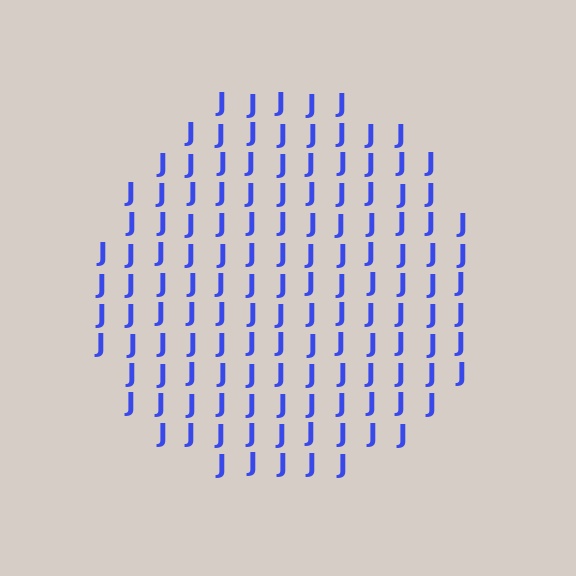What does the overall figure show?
The overall figure shows a circle.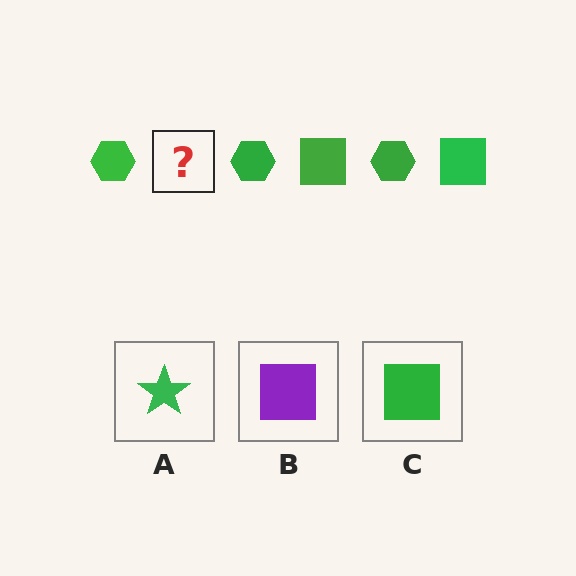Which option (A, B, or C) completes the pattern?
C.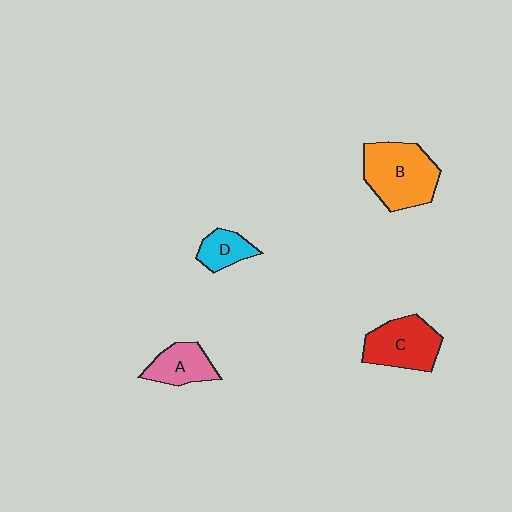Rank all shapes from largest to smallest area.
From largest to smallest: B (orange), C (red), A (pink), D (cyan).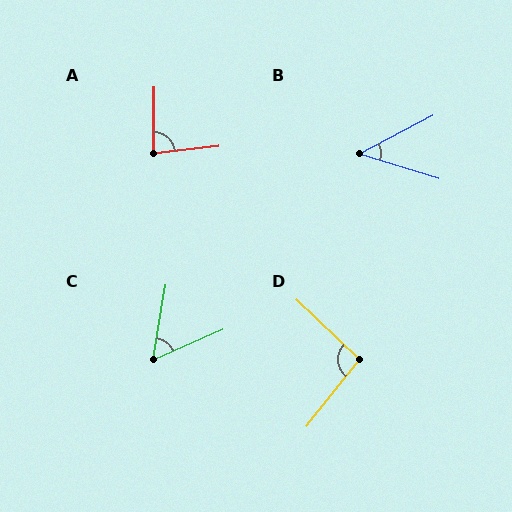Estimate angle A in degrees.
Approximately 83 degrees.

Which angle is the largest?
D, at approximately 95 degrees.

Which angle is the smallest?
B, at approximately 45 degrees.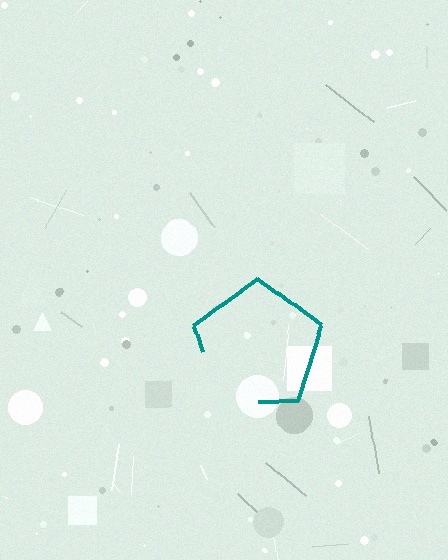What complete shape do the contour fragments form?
The contour fragments form a pentagon.